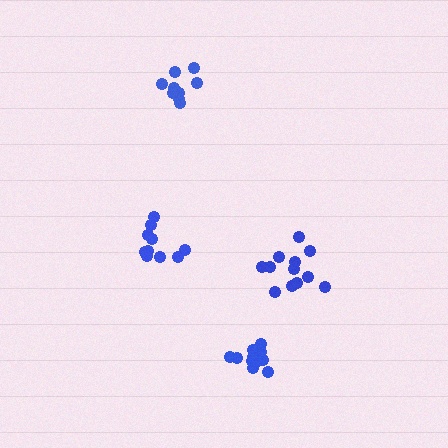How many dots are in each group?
Group 1: 10 dots, Group 2: 9 dots, Group 3: 14 dots, Group 4: 12 dots (45 total).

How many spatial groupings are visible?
There are 4 spatial groupings.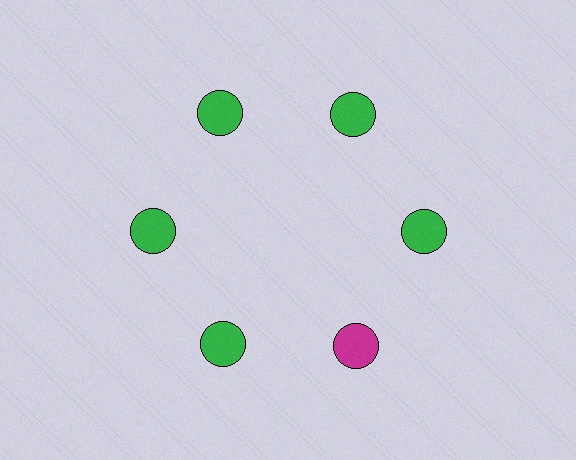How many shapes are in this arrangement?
There are 6 shapes arranged in a ring pattern.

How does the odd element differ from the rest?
It has a different color: magenta instead of green.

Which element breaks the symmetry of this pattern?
The magenta circle at roughly the 5 o'clock position breaks the symmetry. All other shapes are green circles.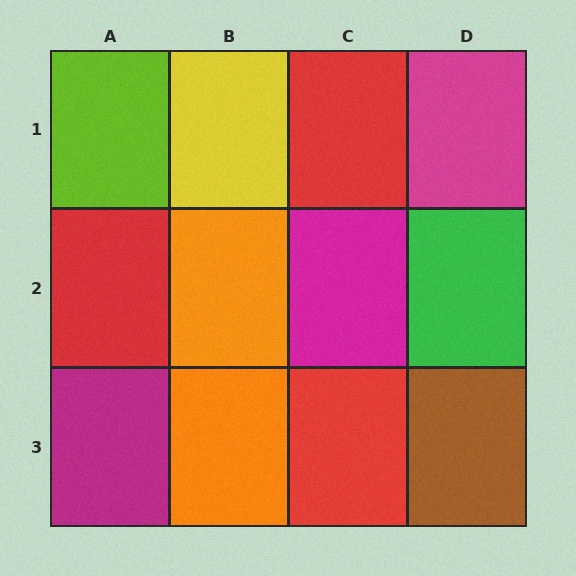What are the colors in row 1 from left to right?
Lime, yellow, red, magenta.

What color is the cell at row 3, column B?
Orange.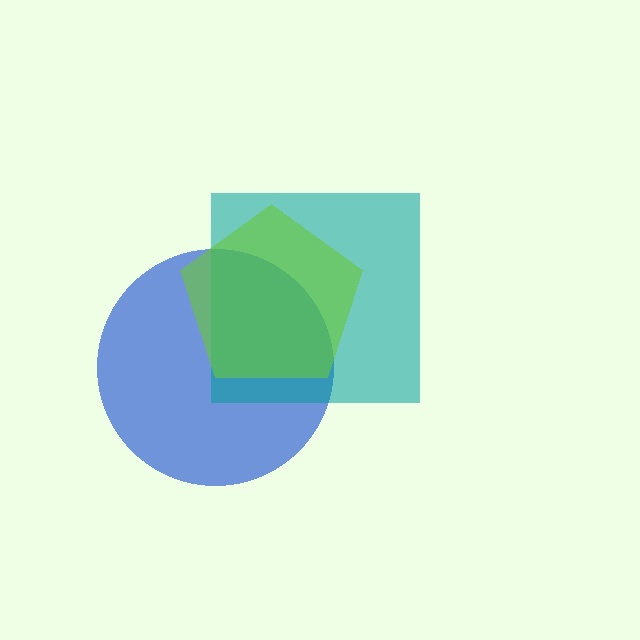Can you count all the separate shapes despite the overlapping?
Yes, there are 3 separate shapes.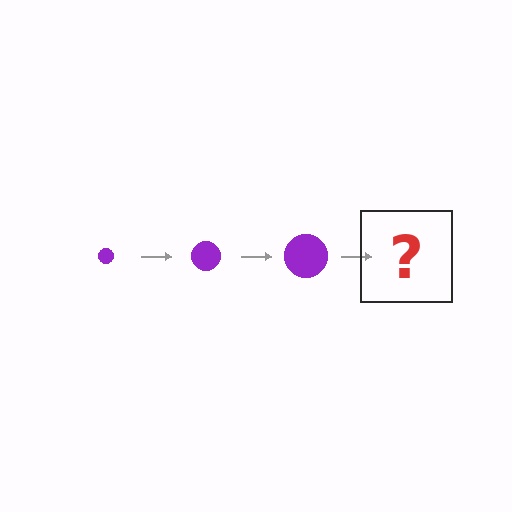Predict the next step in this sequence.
The next step is a purple circle, larger than the previous one.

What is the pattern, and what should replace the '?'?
The pattern is that the circle gets progressively larger each step. The '?' should be a purple circle, larger than the previous one.